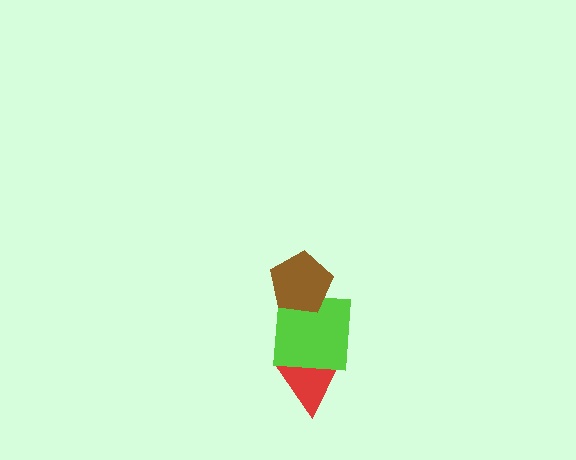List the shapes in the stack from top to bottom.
From top to bottom: the brown pentagon, the lime square, the red triangle.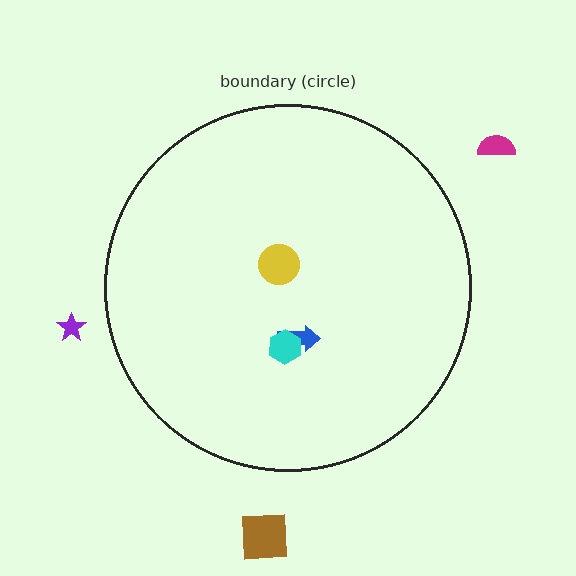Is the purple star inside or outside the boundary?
Outside.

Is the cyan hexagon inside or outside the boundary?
Inside.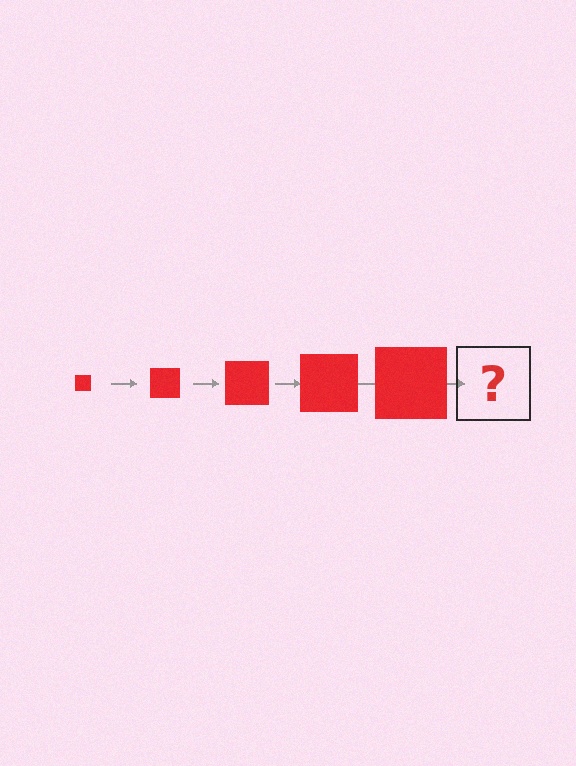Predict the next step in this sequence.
The next step is a red square, larger than the previous one.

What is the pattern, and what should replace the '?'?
The pattern is that the square gets progressively larger each step. The '?' should be a red square, larger than the previous one.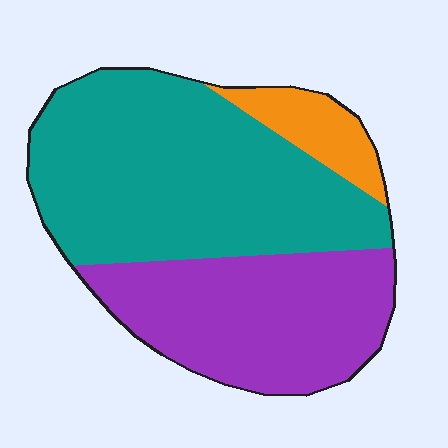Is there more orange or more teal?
Teal.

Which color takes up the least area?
Orange, at roughly 10%.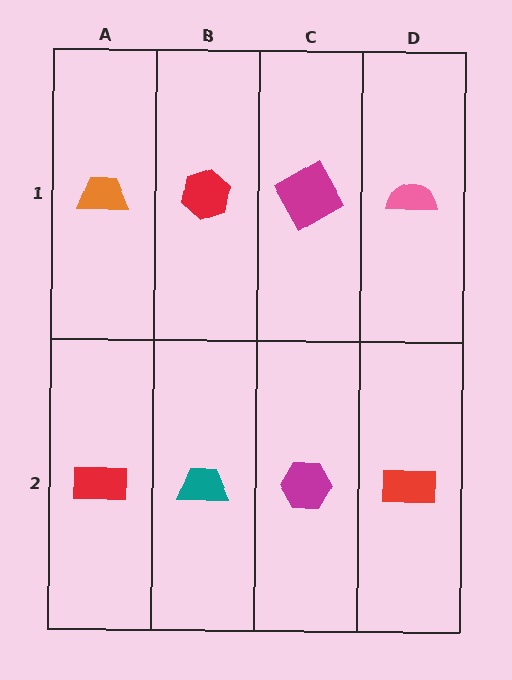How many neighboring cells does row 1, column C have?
3.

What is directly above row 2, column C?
A magenta square.